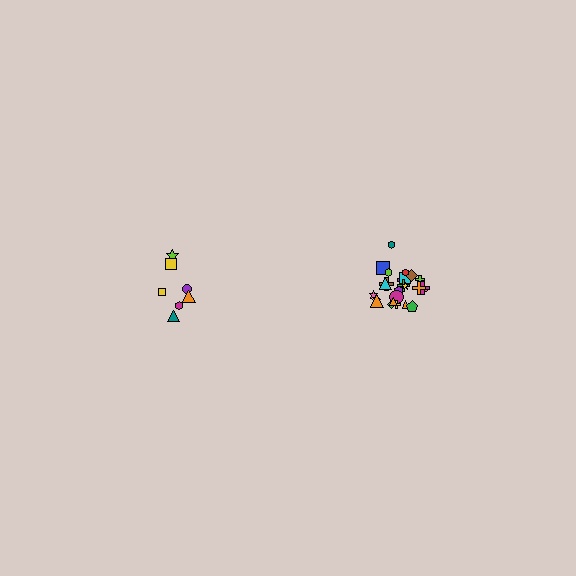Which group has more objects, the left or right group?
The right group.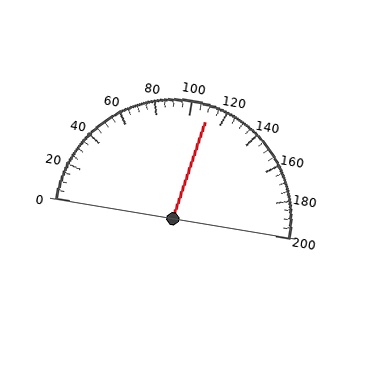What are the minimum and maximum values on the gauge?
The gauge ranges from 0 to 200.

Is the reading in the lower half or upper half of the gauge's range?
The reading is in the upper half of the range (0 to 200).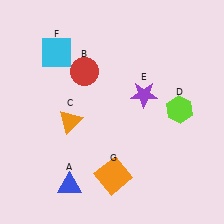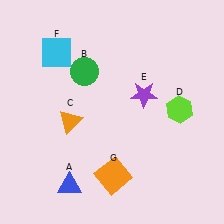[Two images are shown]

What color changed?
The circle (B) changed from red in Image 1 to green in Image 2.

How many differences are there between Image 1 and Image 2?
There is 1 difference between the two images.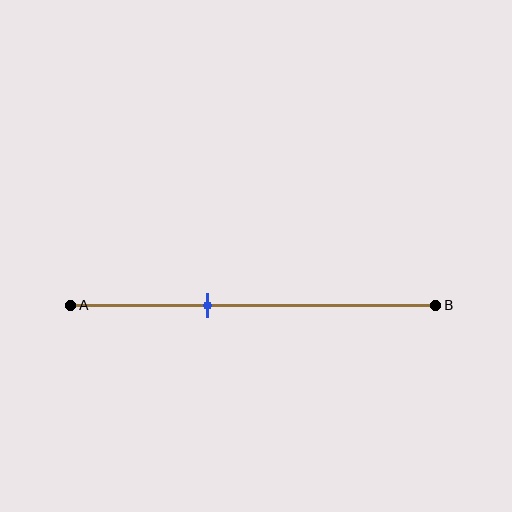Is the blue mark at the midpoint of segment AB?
No, the mark is at about 40% from A, not at the 50% midpoint.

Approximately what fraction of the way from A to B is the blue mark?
The blue mark is approximately 40% of the way from A to B.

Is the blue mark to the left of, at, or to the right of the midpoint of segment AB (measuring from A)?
The blue mark is to the left of the midpoint of segment AB.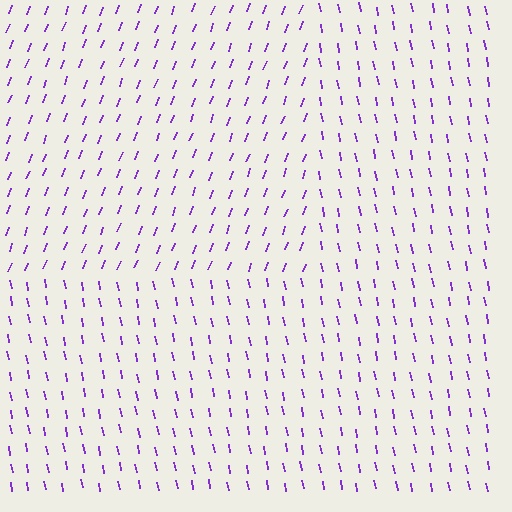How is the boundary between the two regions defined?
The boundary is defined purely by a change in line orientation (approximately 32 degrees difference). All lines are the same color and thickness.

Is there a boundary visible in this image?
Yes, there is a texture boundary formed by a change in line orientation.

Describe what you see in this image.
The image is filled with small purple line segments. A rectangle region in the image has lines oriented differently from the surrounding lines, creating a visible texture boundary.